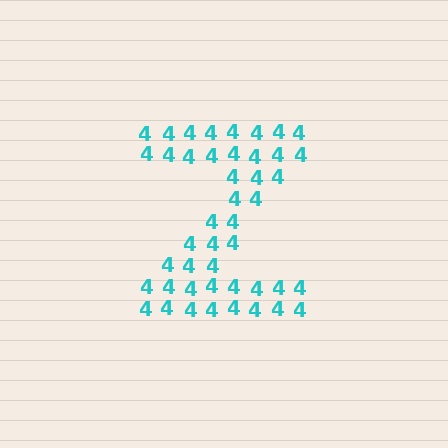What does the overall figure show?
The overall figure shows the letter Z.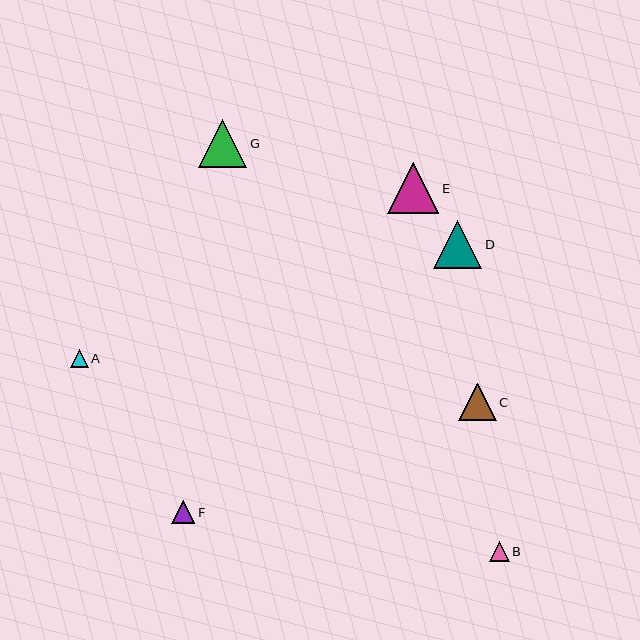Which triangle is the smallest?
Triangle A is the smallest with a size of approximately 17 pixels.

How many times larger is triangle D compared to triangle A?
Triangle D is approximately 2.8 times the size of triangle A.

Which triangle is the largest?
Triangle E is the largest with a size of approximately 52 pixels.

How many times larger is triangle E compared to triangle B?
Triangle E is approximately 2.6 times the size of triangle B.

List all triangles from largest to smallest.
From largest to smallest: E, D, G, C, F, B, A.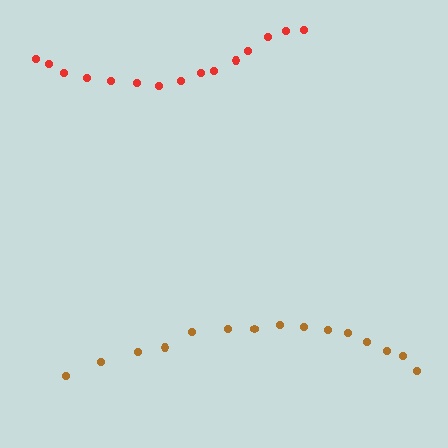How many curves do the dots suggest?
There are 2 distinct paths.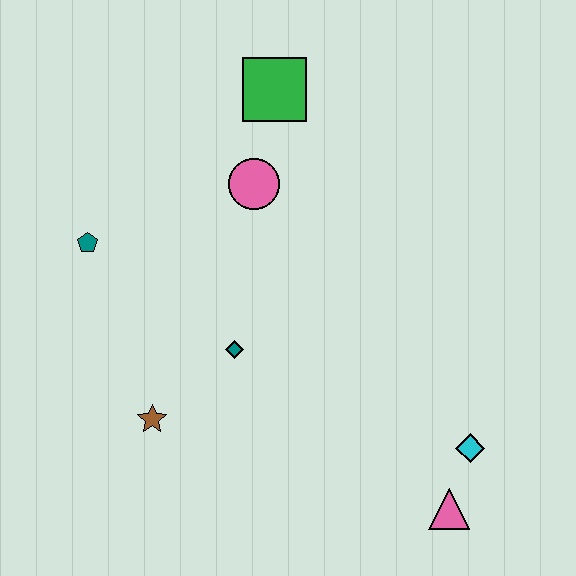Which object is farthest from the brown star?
The green square is farthest from the brown star.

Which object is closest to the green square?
The pink circle is closest to the green square.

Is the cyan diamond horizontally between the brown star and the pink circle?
No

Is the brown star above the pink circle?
No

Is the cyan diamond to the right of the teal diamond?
Yes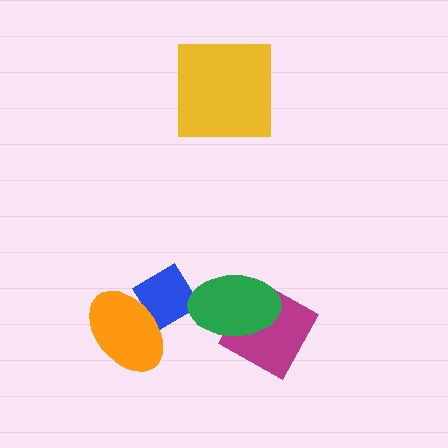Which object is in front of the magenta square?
The green ellipse is in front of the magenta square.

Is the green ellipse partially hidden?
No, no other shape covers it.